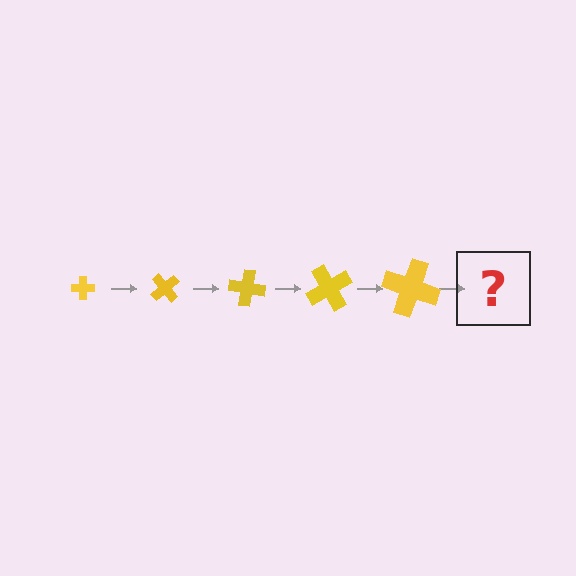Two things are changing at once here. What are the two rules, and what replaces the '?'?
The two rules are that the cross grows larger each step and it rotates 50 degrees each step. The '?' should be a cross, larger than the previous one and rotated 250 degrees from the start.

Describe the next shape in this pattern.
It should be a cross, larger than the previous one and rotated 250 degrees from the start.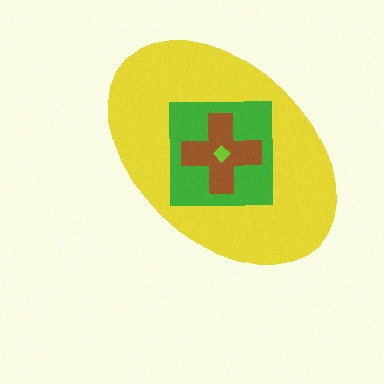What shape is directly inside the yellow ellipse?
The green square.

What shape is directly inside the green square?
The brown cross.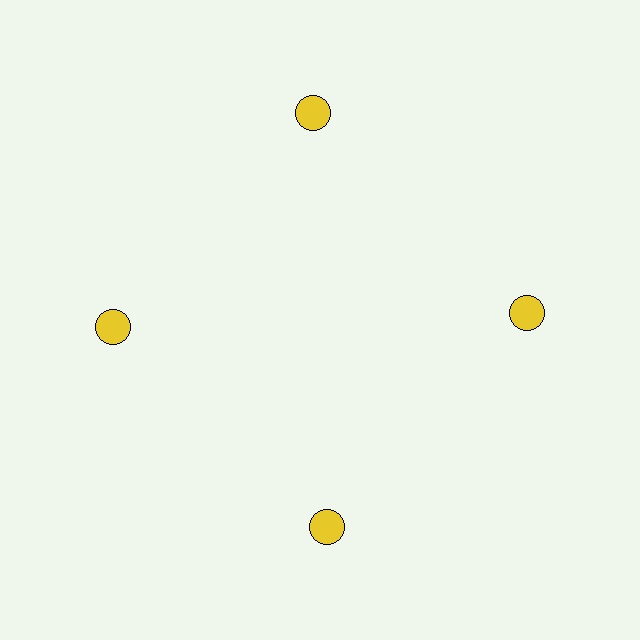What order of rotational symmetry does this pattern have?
This pattern has 4-fold rotational symmetry.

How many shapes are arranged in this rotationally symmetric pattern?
There are 4 shapes, arranged in 4 groups of 1.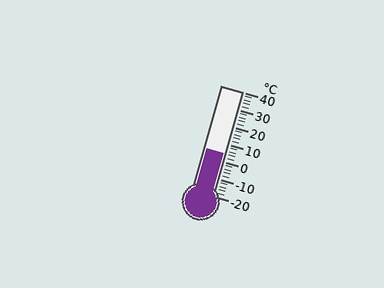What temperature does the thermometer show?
The thermometer shows approximately 4°C.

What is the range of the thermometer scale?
The thermometer scale ranges from -20°C to 40°C.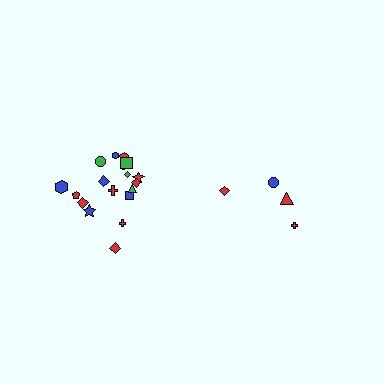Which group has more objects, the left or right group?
The left group.